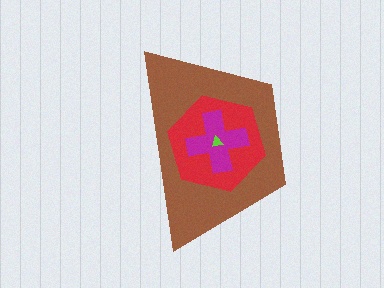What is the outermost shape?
The brown trapezoid.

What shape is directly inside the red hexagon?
The magenta cross.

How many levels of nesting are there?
4.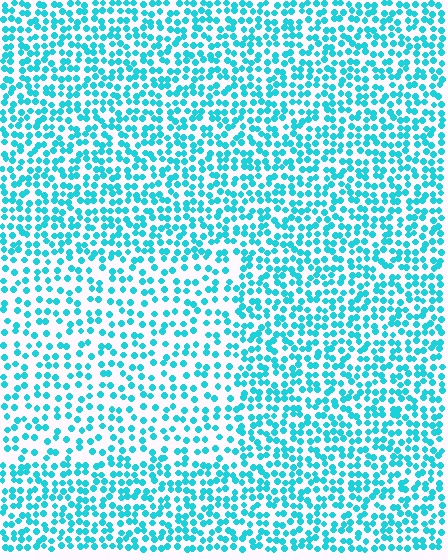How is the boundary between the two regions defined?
The boundary is defined by a change in element density (approximately 1.7x ratio). All elements are the same color, size, and shape.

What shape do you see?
I see a rectangle.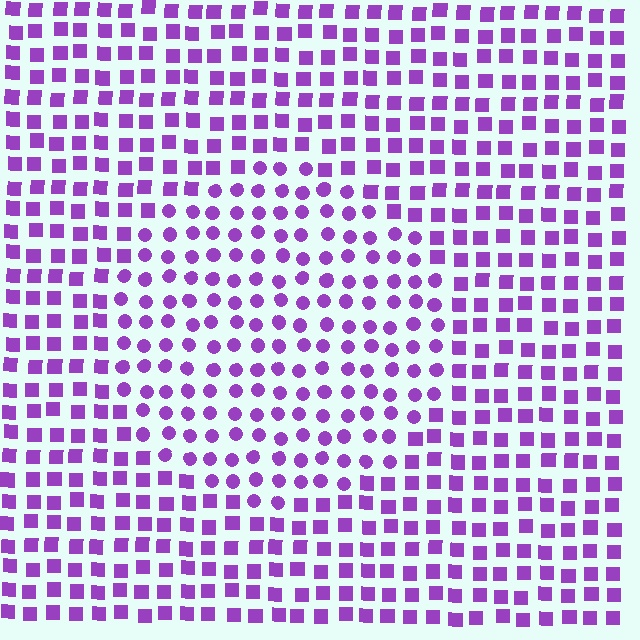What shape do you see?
I see a circle.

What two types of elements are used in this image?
The image uses circles inside the circle region and squares outside it.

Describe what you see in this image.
The image is filled with small purple elements arranged in a uniform grid. A circle-shaped region contains circles, while the surrounding area contains squares. The boundary is defined purely by the change in element shape.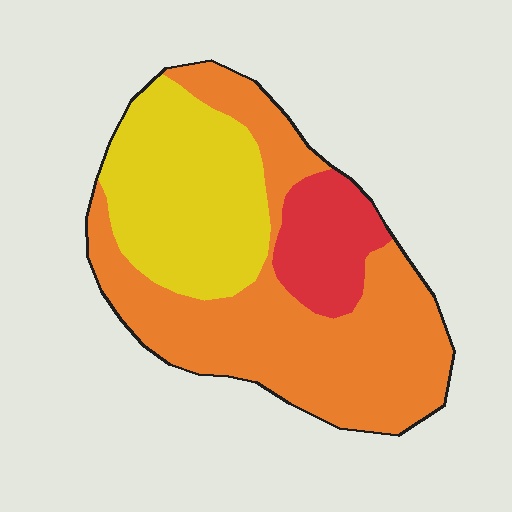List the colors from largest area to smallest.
From largest to smallest: orange, yellow, red.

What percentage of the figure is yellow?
Yellow takes up between a sixth and a third of the figure.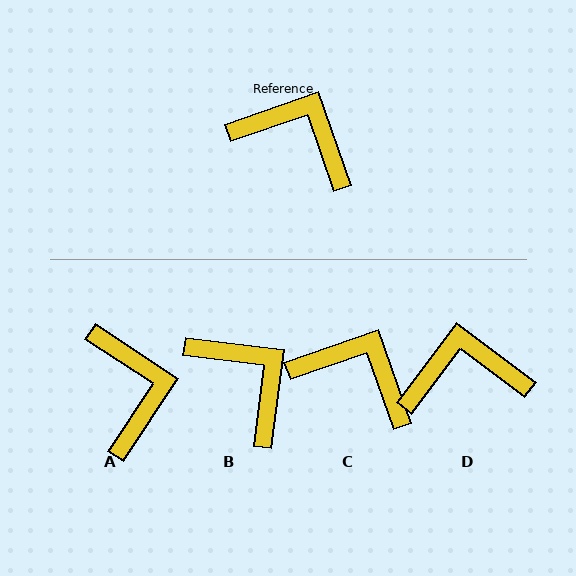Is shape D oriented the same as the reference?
No, it is off by about 34 degrees.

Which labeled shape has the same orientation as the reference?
C.